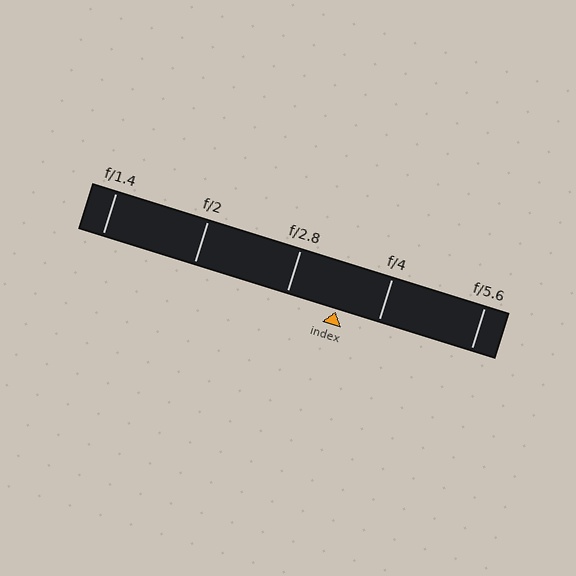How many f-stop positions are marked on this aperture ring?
There are 5 f-stop positions marked.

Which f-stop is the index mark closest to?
The index mark is closest to f/4.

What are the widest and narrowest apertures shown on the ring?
The widest aperture shown is f/1.4 and the narrowest is f/5.6.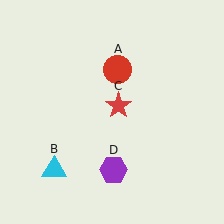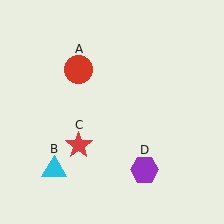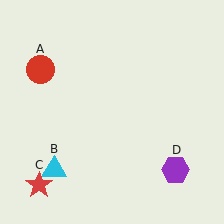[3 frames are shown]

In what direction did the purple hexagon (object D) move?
The purple hexagon (object D) moved right.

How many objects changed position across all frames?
3 objects changed position: red circle (object A), red star (object C), purple hexagon (object D).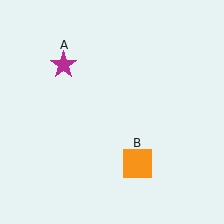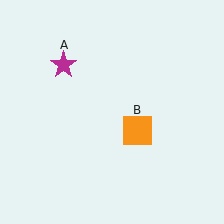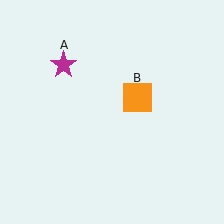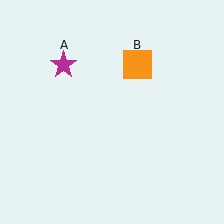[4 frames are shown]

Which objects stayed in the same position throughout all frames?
Magenta star (object A) remained stationary.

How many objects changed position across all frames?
1 object changed position: orange square (object B).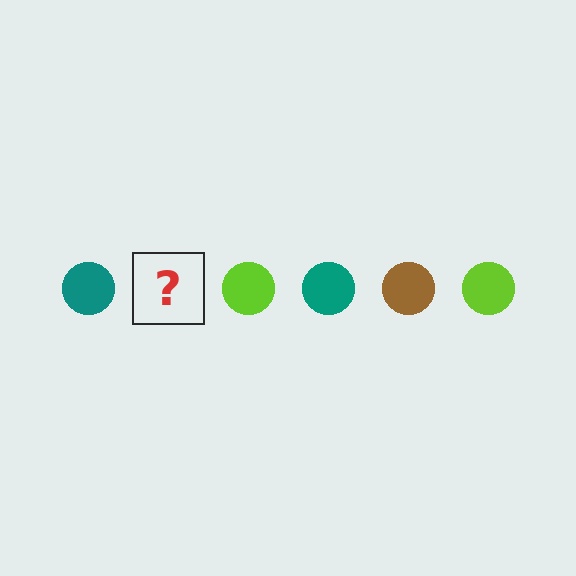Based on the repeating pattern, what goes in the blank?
The blank should be a brown circle.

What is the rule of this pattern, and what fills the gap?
The rule is that the pattern cycles through teal, brown, lime circles. The gap should be filled with a brown circle.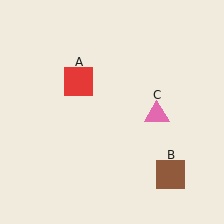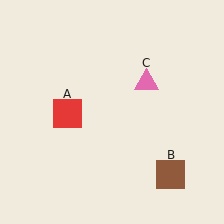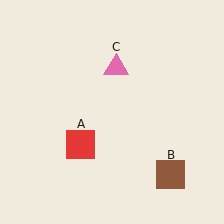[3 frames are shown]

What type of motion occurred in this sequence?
The red square (object A), pink triangle (object C) rotated counterclockwise around the center of the scene.